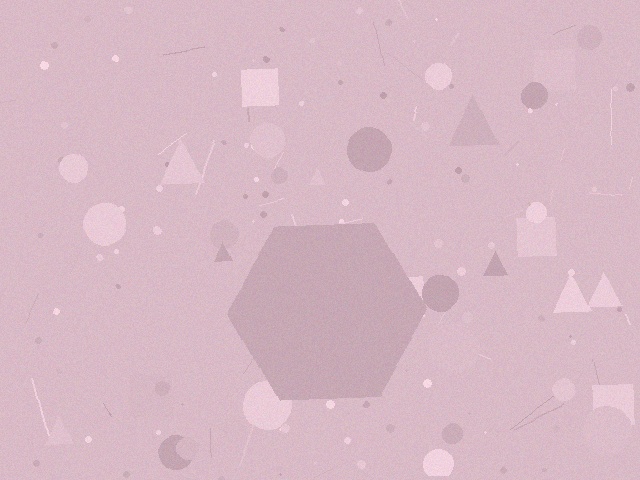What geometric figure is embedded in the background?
A hexagon is embedded in the background.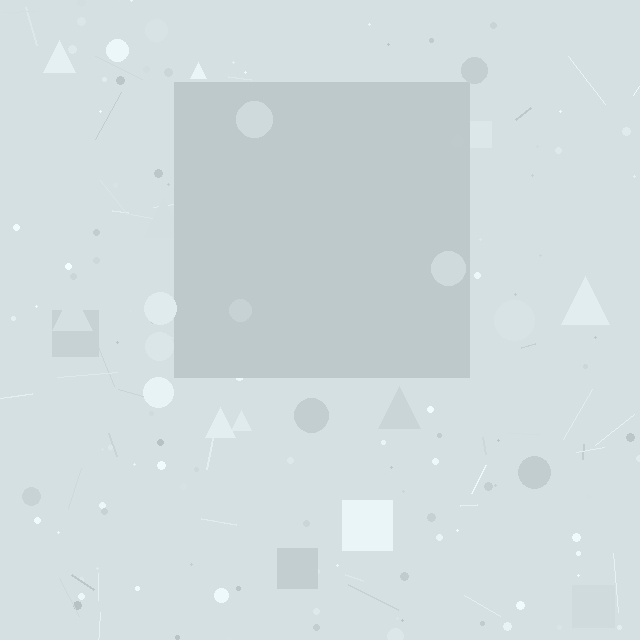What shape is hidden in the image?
A square is hidden in the image.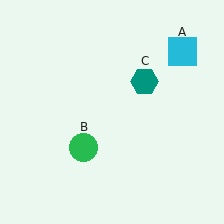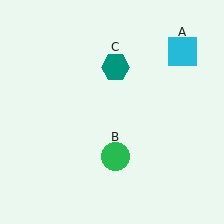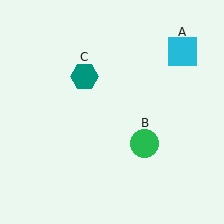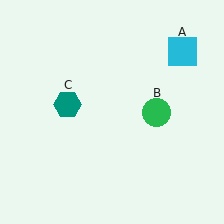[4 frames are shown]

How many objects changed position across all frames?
2 objects changed position: green circle (object B), teal hexagon (object C).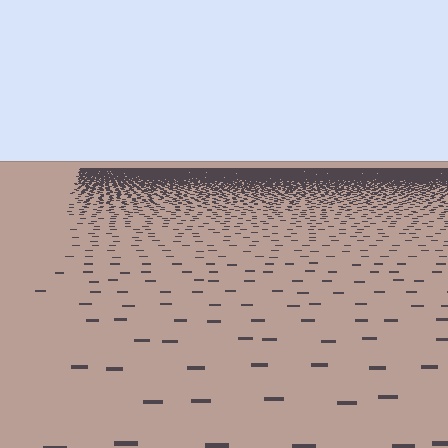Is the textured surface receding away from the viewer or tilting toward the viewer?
The surface is receding away from the viewer. Texture elements get smaller and denser toward the top.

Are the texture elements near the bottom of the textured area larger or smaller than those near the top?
Larger. Near the bottom, elements are closer to the viewer and appear at a bigger on-screen size.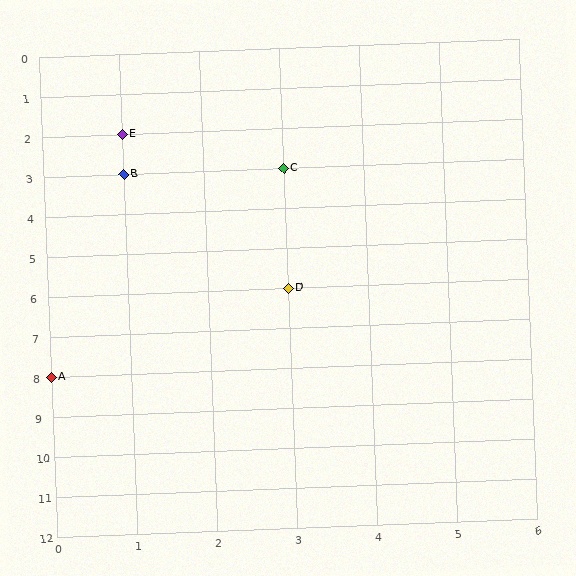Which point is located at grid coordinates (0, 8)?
Point A is at (0, 8).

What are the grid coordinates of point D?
Point D is at grid coordinates (3, 6).